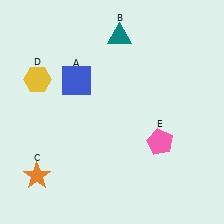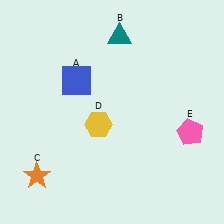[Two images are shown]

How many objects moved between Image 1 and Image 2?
2 objects moved between the two images.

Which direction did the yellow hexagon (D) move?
The yellow hexagon (D) moved right.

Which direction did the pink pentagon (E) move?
The pink pentagon (E) moved right.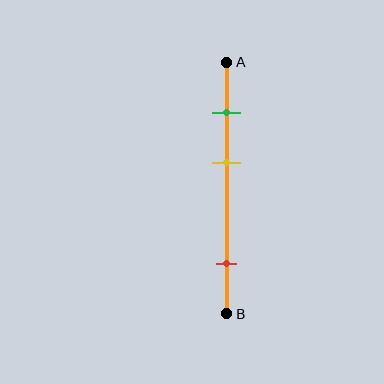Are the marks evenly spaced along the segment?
No, the marks are not evenly spaced.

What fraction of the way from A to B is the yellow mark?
The yellow mark is approximately 40% (0.4) of the way from A to B.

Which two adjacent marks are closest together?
The green and yellow marks are the closest adjacent pair.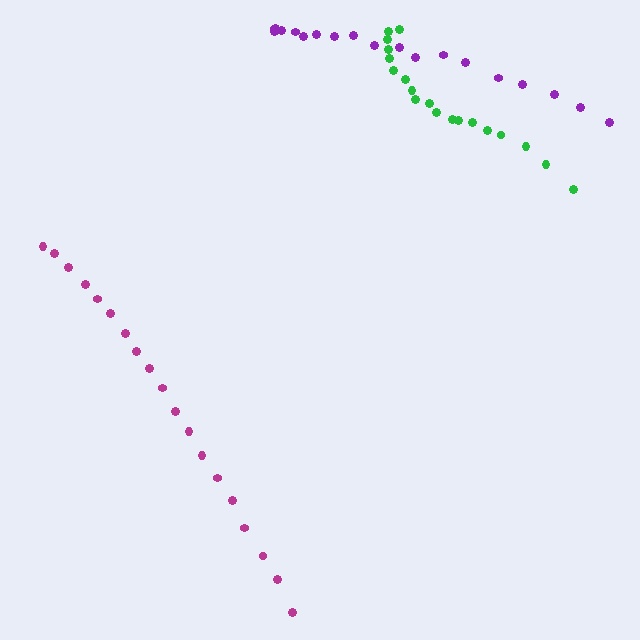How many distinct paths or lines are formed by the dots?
There are 3 distinct paths.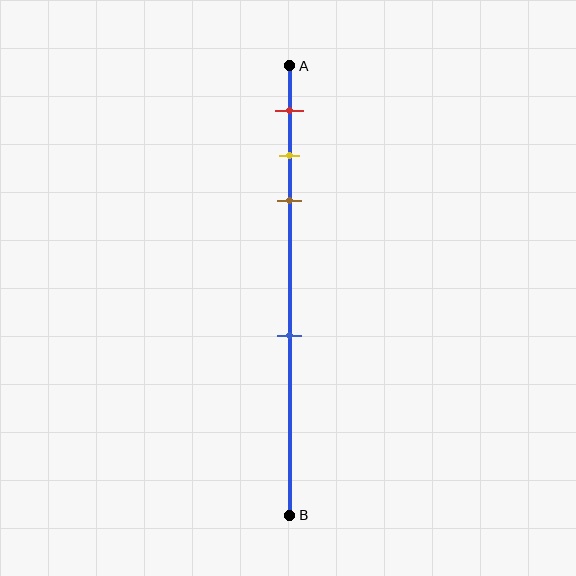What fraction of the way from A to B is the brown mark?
The brown mark is approximately 30% (0.3) of the way from A to B.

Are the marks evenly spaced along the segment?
No, the marks are not evenly spaced.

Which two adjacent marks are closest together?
The yellow and brown marks are the closest adjacent pair.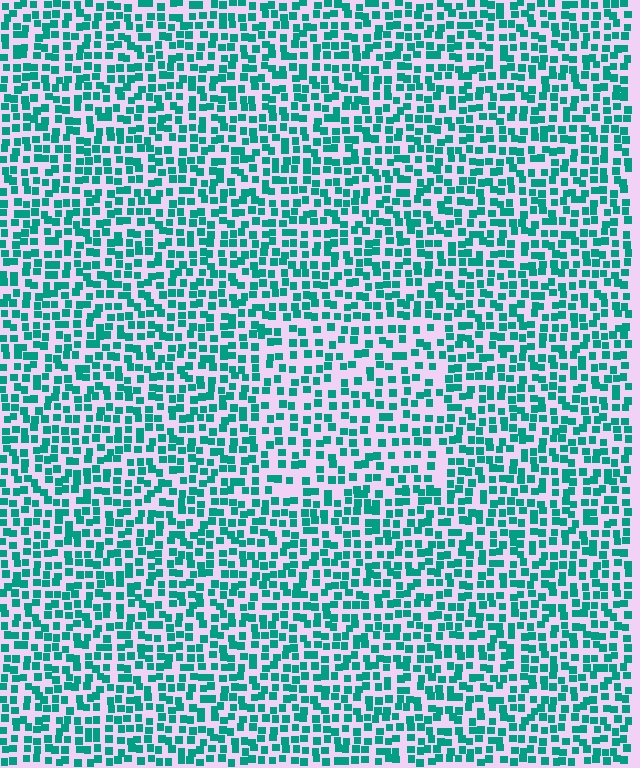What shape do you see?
I see a rectangle.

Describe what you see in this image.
The image contains small teal elements arranged at two different densities. A rectangle-shaped region is visible where the elements are less densely packed than the surrounding area.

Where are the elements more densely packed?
The elements are more densely packed outside the rectangle boundary.